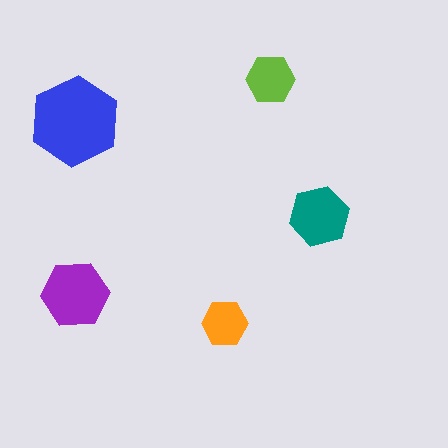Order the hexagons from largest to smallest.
the blue one, the purple one, the teal one, the lime one, the orange one.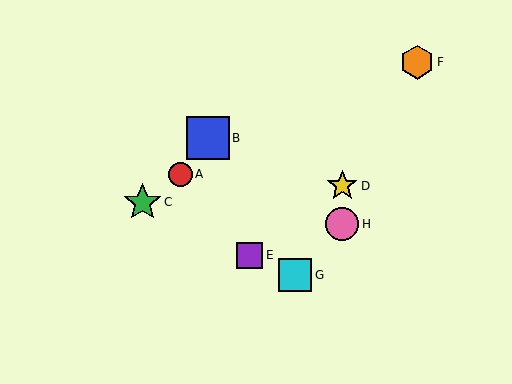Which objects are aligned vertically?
Objects D, H are aligned vertically.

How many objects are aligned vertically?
2 objects (D, H) are aligned vertically.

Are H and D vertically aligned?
Yes, both are at x≈342.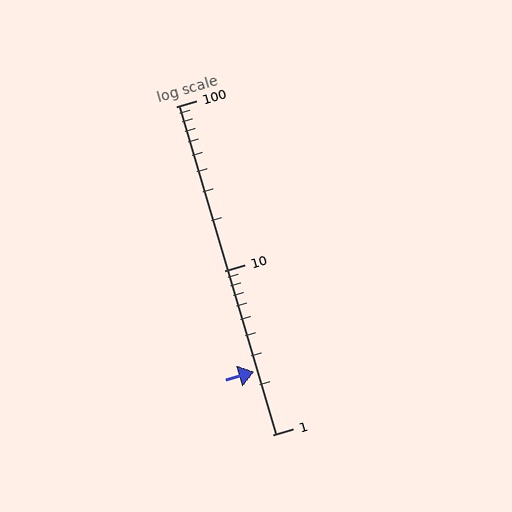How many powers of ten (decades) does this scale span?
The scale spans 2 decades, from 1 to 100.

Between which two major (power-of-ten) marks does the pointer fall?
The pointer is between 1 and 10.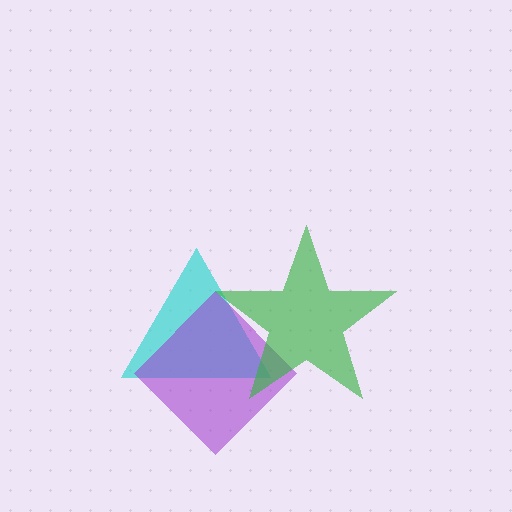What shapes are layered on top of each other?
The layered shapes are: a cyan triangle, a purple diamond, a green star.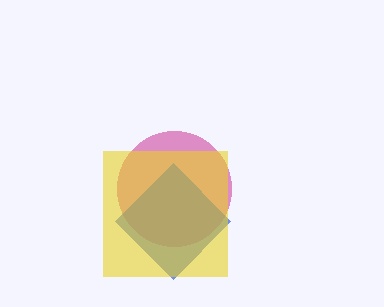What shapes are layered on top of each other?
The layered shapes are: a magenta circle, a blue diamond, a yellow square.